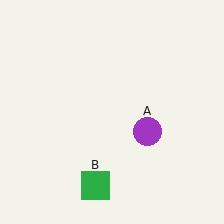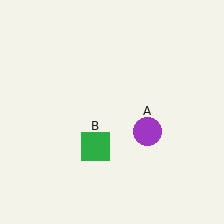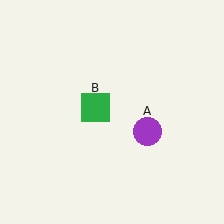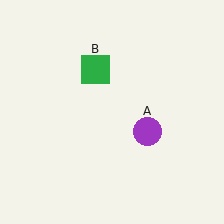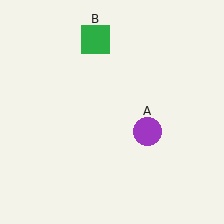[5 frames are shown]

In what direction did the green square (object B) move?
The green square (object B) moved up.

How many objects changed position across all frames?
1 object changed position: green square (object B).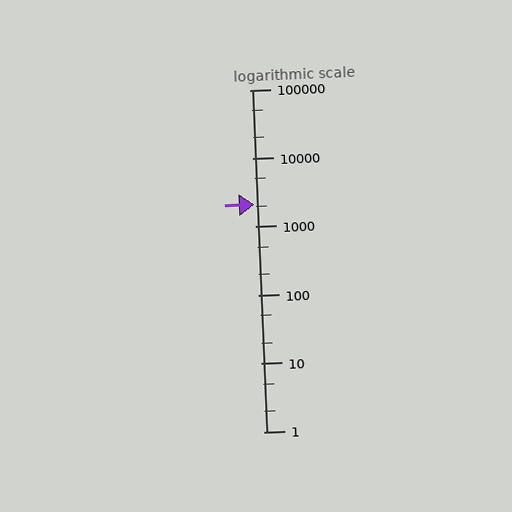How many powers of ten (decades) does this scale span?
The scale spans 5 decades, from 1 to 100000.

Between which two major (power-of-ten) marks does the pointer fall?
The pointer is between 1000 and 10000.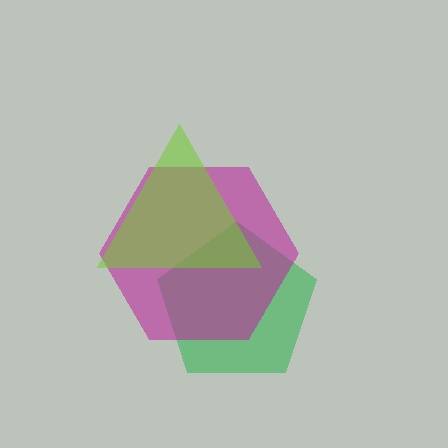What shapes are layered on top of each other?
The layered shapes are: a green pentagon, a magenta hexagon, a lime triangle.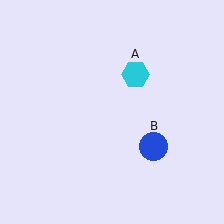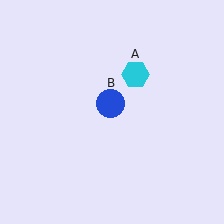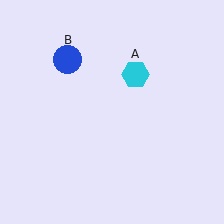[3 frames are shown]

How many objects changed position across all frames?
1 object changed position: blue circle (object B).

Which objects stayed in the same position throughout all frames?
Cyan hexagon (object A) remained stationary.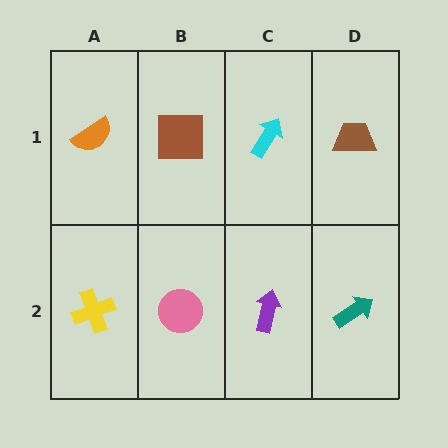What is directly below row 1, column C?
A purple arrow.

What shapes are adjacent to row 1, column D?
A teal arrow (row 2, column D), a cyan arrow (row 1, column C).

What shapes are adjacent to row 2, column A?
An orange semicircle (row 1, column A), a pink circle (row 2, column B).